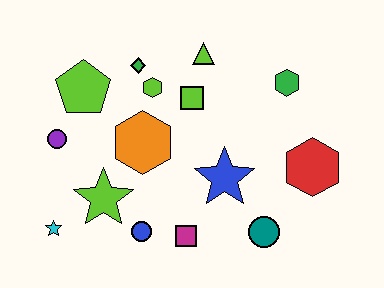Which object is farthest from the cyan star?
The green hexagon is farthest from the cyan star.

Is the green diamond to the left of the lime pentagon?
No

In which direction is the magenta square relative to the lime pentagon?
The magenta square is below the lime pentagon.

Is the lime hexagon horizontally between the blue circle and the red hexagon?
Yes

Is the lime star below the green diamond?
Yes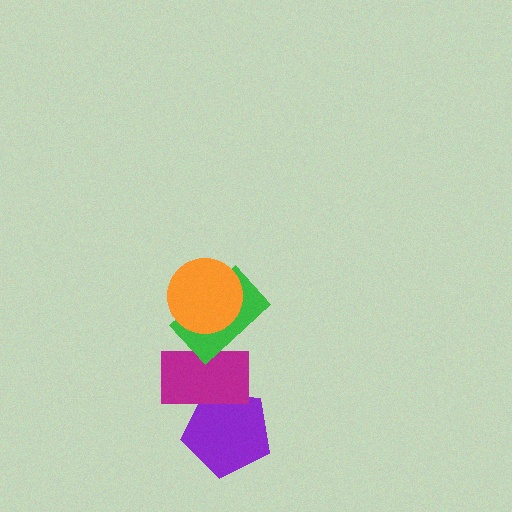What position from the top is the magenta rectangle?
The magenta rectangle is 3rd from the top.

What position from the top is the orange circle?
The orange circle is 1st from the top.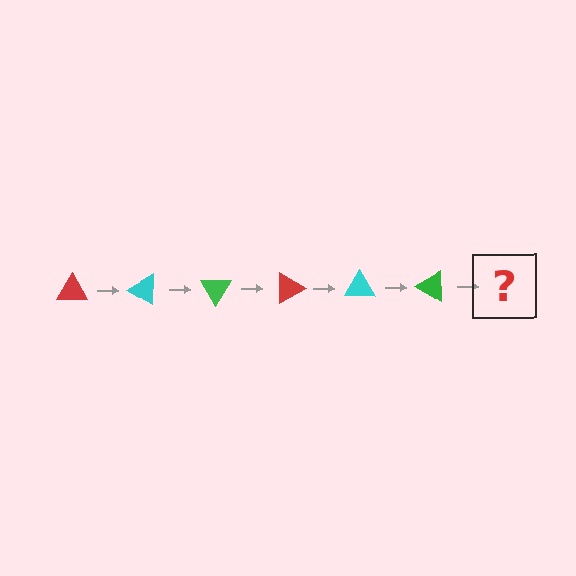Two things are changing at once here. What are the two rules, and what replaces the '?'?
The two rules are that it rotates 30 degrees each step and the color cycles through red, cyan, and green. The '?' should be a red triangle, rotated 180 degrees from the start.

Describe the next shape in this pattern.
It should be a red triangle, rotated 180 degrees from the start.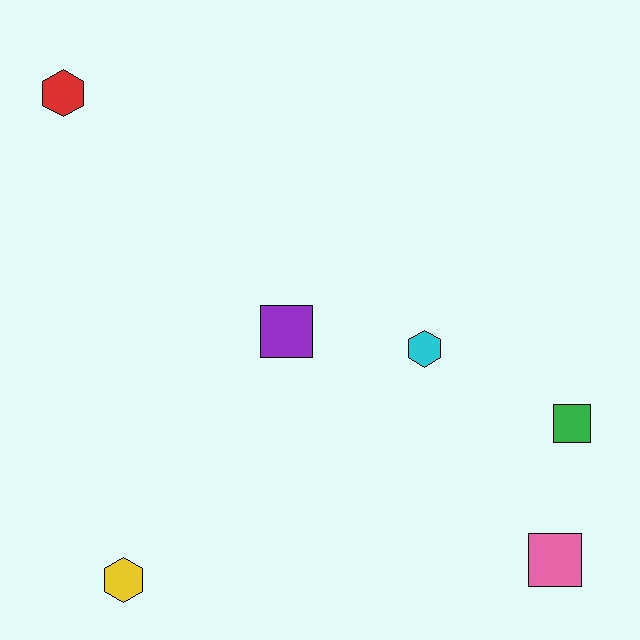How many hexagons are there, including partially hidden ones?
There are 3 hexagons.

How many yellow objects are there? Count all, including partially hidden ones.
There is 1 yellow object.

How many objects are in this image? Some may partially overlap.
There are 6 objects.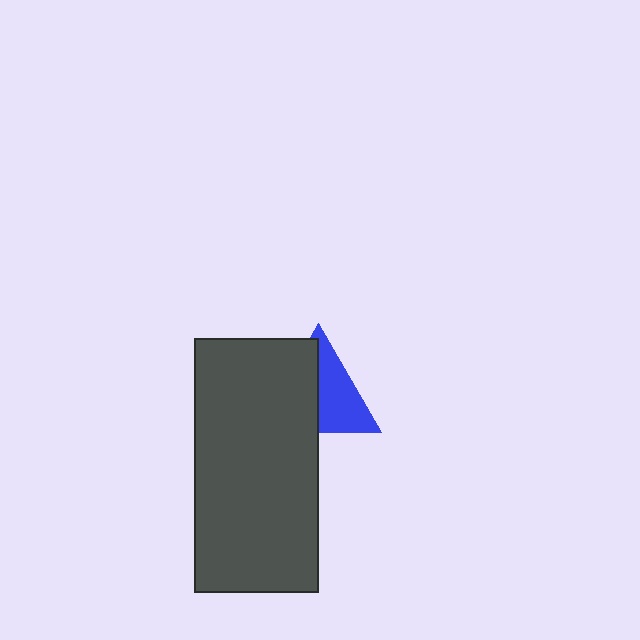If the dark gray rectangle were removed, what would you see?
You would see the complete blue triangle.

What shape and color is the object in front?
The object in front is a dark gray rectangle.